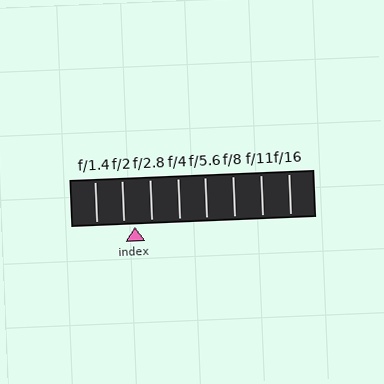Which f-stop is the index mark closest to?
The index mark is closest to f/2.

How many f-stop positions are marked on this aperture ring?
There are 8 f-stop positions marked.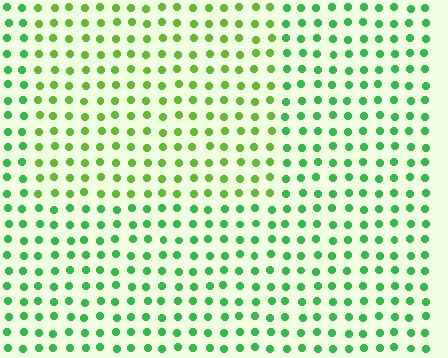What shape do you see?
I see a rectangle.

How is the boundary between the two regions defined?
The boundary is defined purely by a slight shift in hue (about 33 degrees). Spacing, size, and orientation are identical on both sides.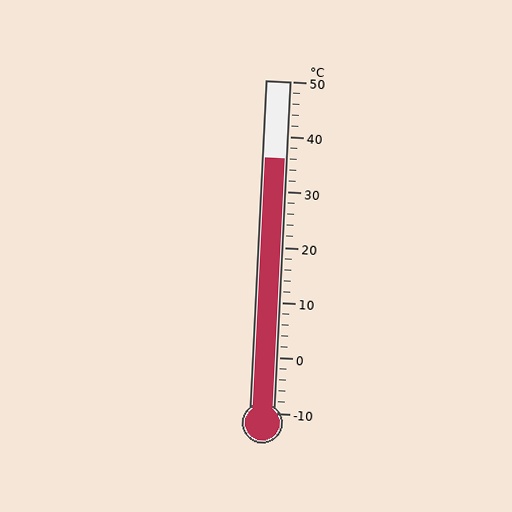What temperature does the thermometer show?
The thermometer shows approximately 36°C.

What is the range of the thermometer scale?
The thermometer scale ranges from -10°C to 50°C.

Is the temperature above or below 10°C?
The temperature is above 10°C.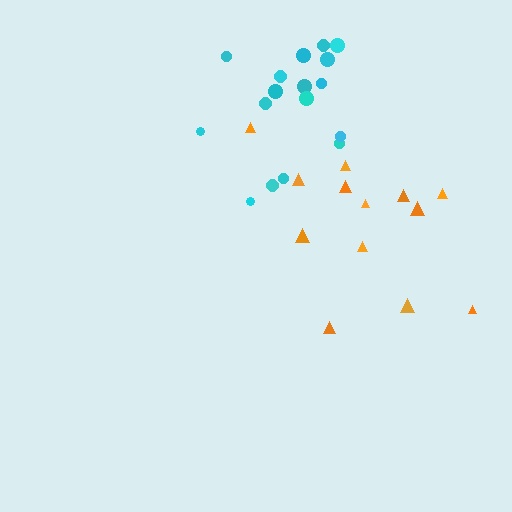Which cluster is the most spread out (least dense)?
Orange.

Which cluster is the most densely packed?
Cyan.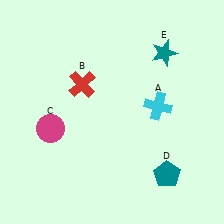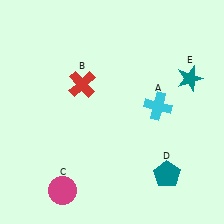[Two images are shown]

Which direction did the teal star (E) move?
The teal star (E) moved right.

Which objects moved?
The objects that moved are: the magenta circle (C), the teal star (E).